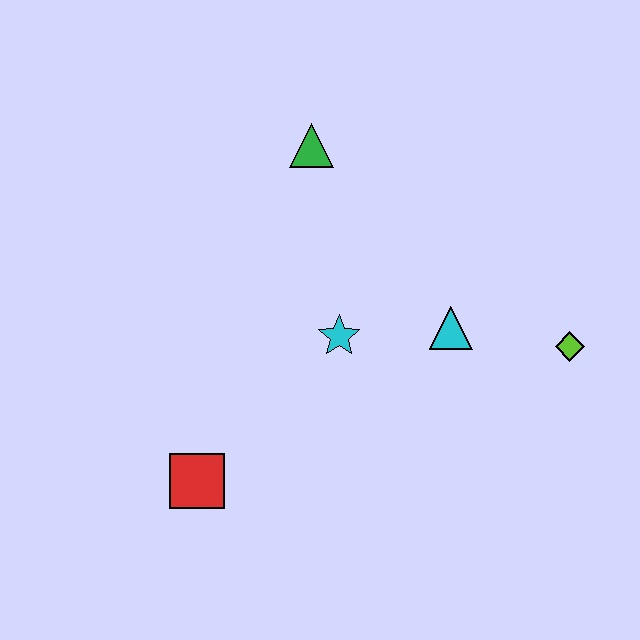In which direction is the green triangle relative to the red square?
The green triangle is above the red square.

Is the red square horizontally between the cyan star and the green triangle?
No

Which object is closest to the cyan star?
The cyan triangle is closest to the cyan star.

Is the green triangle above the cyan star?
Yes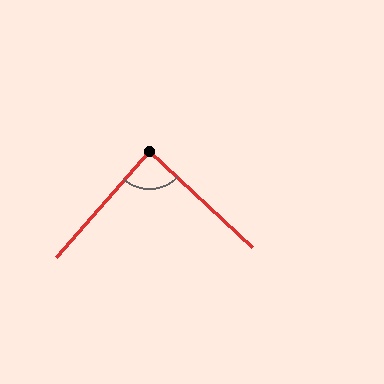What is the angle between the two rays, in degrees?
Approximately 88 degrees.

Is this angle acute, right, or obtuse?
It is approximately a right angle.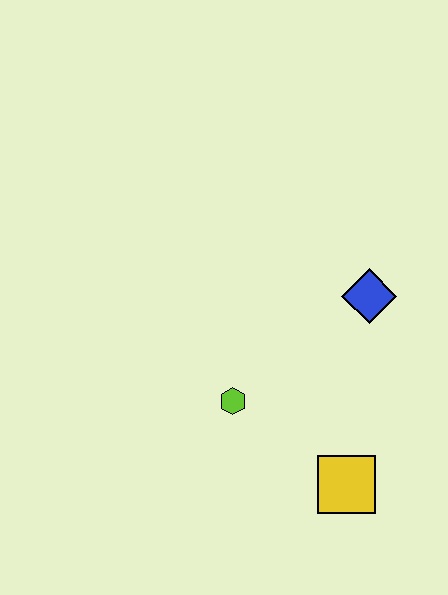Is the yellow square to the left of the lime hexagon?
No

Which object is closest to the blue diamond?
The lime hexagon is closest to the blue diamond.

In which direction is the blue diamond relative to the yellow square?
The blue diamond is above the yellow square.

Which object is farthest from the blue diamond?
The yellow square is farthest from the blue diamond.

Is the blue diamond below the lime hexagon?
No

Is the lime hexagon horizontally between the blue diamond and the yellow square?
No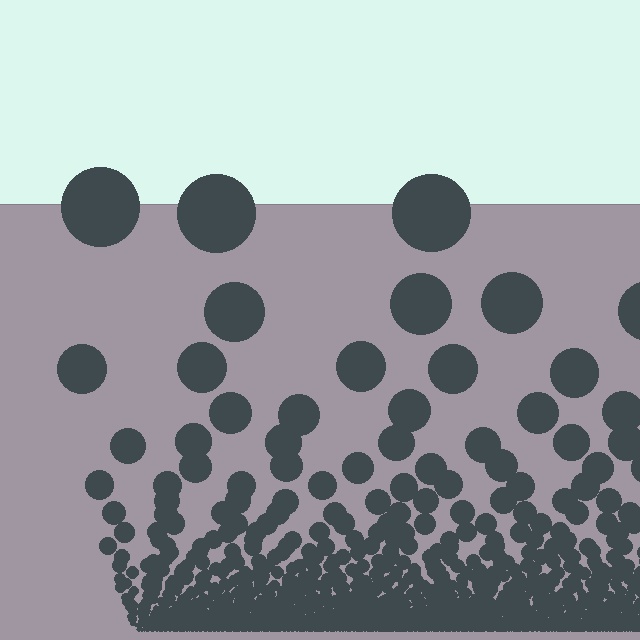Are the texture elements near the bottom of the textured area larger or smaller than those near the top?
Smaller. The gradient is inverted — elements near the bottom are smaller and denser.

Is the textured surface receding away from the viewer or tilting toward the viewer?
The surface appears to tilt toward the viewer. Texture elements get larger and sparser toward the top.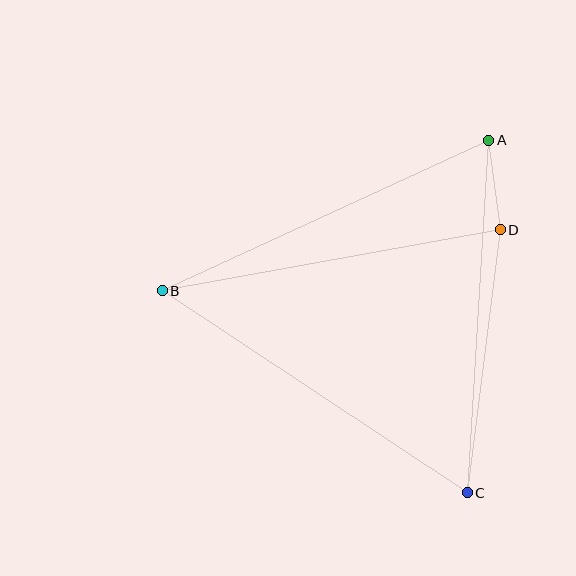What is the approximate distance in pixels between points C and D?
The distance between C and D is approximately 265 pixels.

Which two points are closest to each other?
Points A and D are closest to each other.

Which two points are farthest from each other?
Points B and C are farthest from each other.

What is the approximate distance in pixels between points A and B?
The distance between A and B is approximately 359 pixels.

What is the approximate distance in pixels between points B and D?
The distance between B and D is approximately 344 pixels.